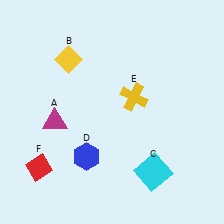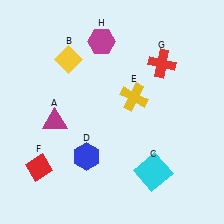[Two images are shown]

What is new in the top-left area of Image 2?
A magenta hexagon (H) was added in the top-left area of Image 2.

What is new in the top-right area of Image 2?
A red cross (G) was added in the top-right area of Image 2.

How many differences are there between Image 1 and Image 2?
There are 2 differences between the two images.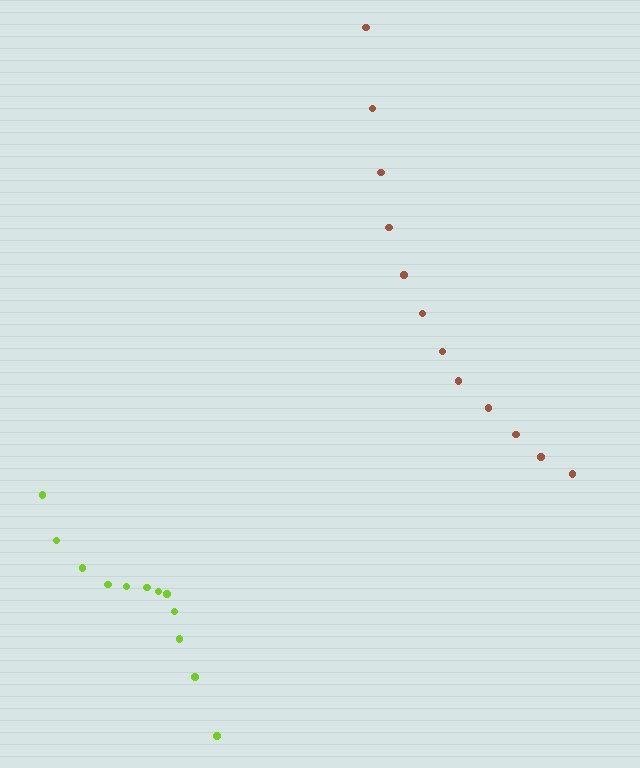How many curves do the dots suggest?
There are 2 distinct paths.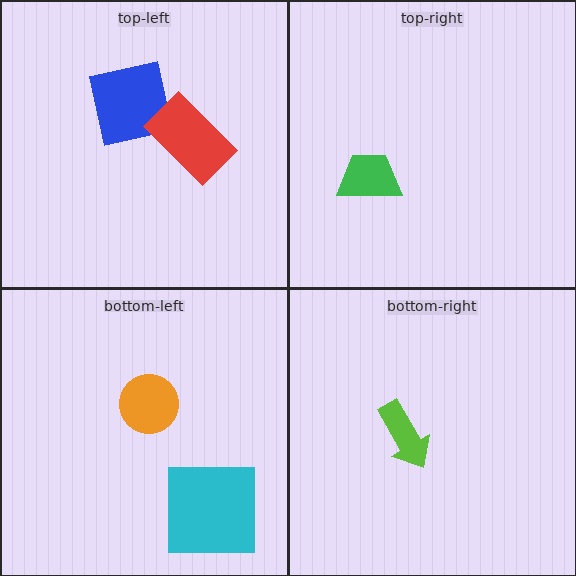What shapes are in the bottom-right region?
The lime arrow.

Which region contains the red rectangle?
The top-left region.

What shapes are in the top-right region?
The green trapezoid.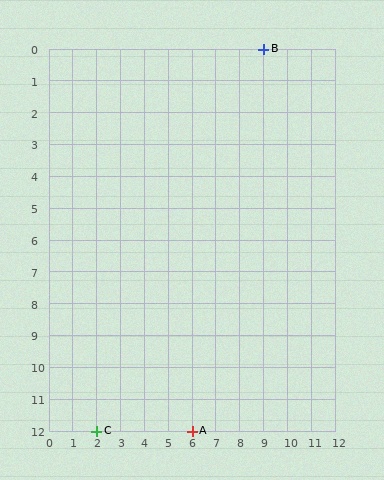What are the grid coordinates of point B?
Point B is at grid coordinates (9, 0).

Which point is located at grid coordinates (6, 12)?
Point A is at (6, 12).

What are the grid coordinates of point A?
Point A is at grid coordinates (6, 12).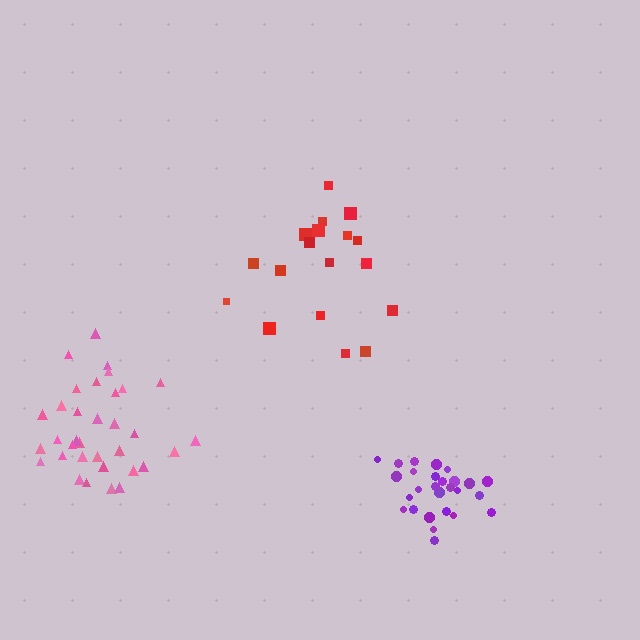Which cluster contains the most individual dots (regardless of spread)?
Pink (34).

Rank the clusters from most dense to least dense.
purple, pink, red.